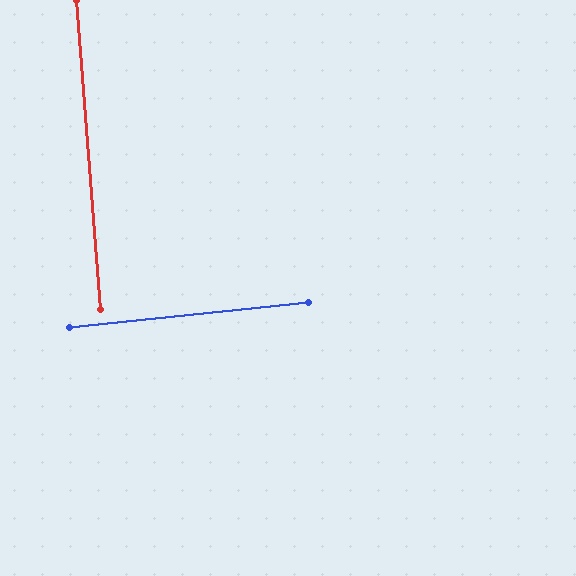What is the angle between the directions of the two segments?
Approximately 89 degrees.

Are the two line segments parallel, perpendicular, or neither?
Perpendicular — they meet at approximately 89°.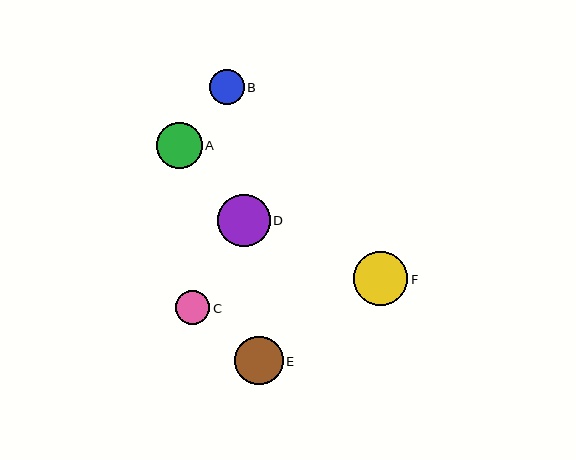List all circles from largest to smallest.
From largest to smallest: F, D, E, A, B, C.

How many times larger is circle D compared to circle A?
Circle D is approximately 1.1 times the size of circle A.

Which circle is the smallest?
Circle C is the smallest with a size of approximately 34 pixels.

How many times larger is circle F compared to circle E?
Circle F is approximately 1.1 times the size of circle E.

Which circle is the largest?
Circle F is the largest with a size of approximately 54 pixels.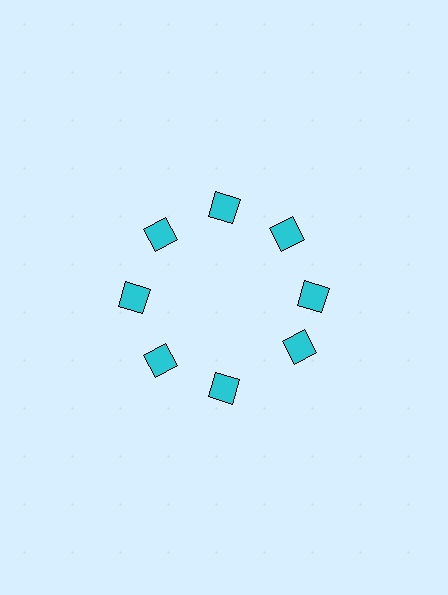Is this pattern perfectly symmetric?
No. The 8 cyan squares are arranged in a ring, but one element near the 4 o'clock position is rotated out of alignment along the ring, breaking the 8-fold rotational symmetry.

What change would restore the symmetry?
The symmetry would be restored by rotating it back into even spacing with its neighbors so that all 8 squares sit at equal angles and equal distance from the center.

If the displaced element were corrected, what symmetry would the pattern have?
It would have 8-fold rotational symmetry — the pattern would map onto itself every 45 degrees.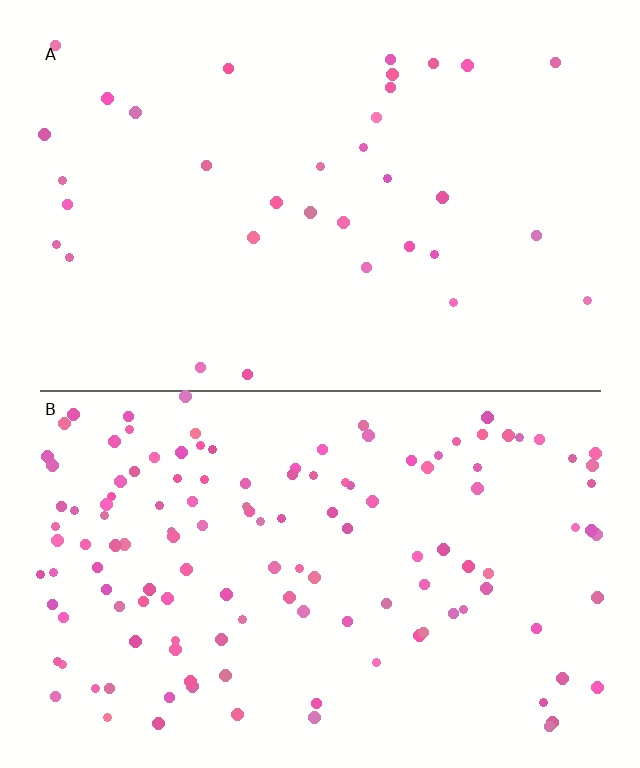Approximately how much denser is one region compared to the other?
Approximately 3.8× — region B over region A.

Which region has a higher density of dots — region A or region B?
B (the bottom).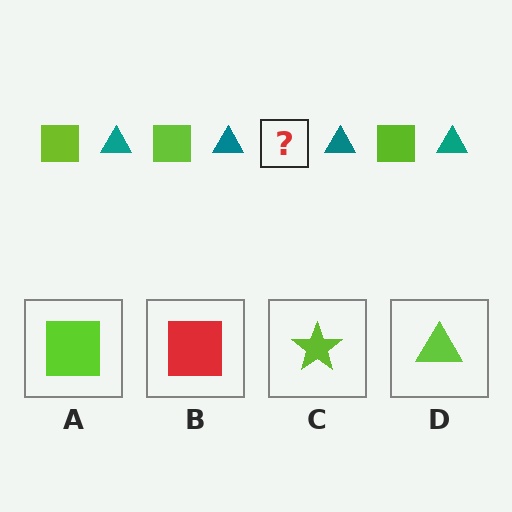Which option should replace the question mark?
Option A.